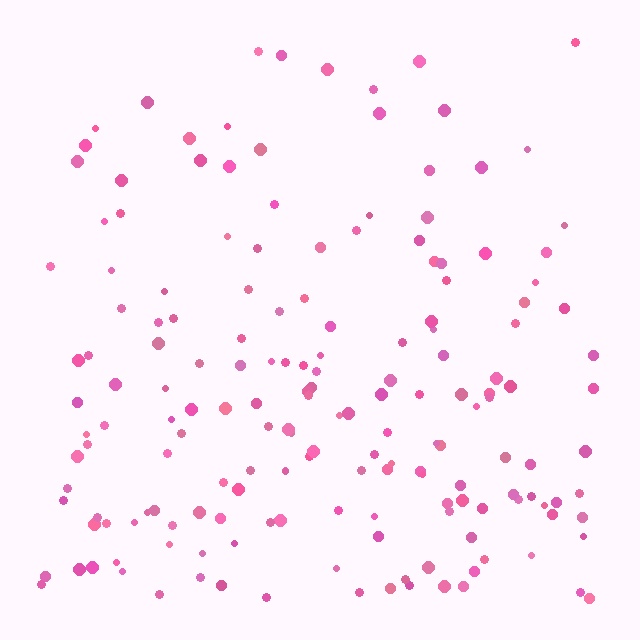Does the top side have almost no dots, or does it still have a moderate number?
Still a moderate number, just noticeably fewer than the bottom.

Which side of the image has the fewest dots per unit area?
The top.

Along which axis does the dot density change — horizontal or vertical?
Vertical.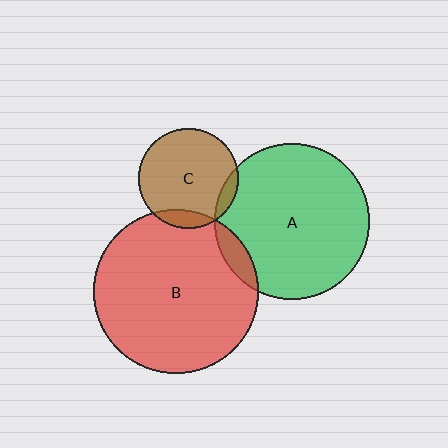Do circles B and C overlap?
Yes.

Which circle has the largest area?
Circle B (red).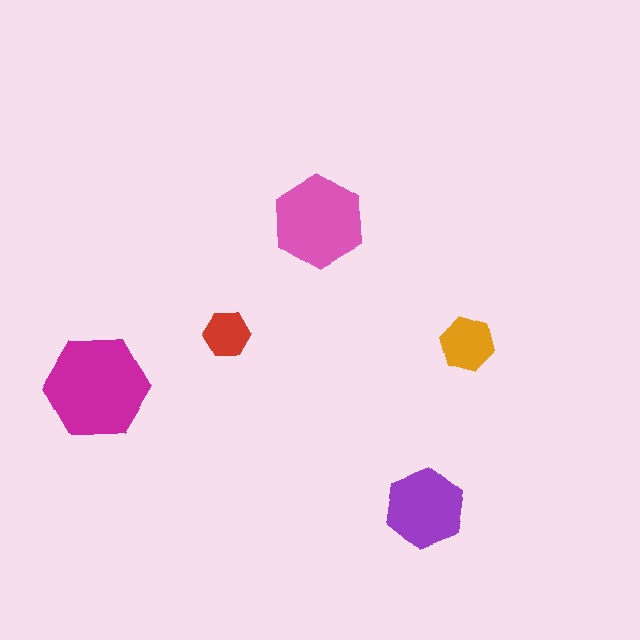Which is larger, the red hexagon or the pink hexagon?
The pink one.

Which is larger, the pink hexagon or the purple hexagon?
The pink one.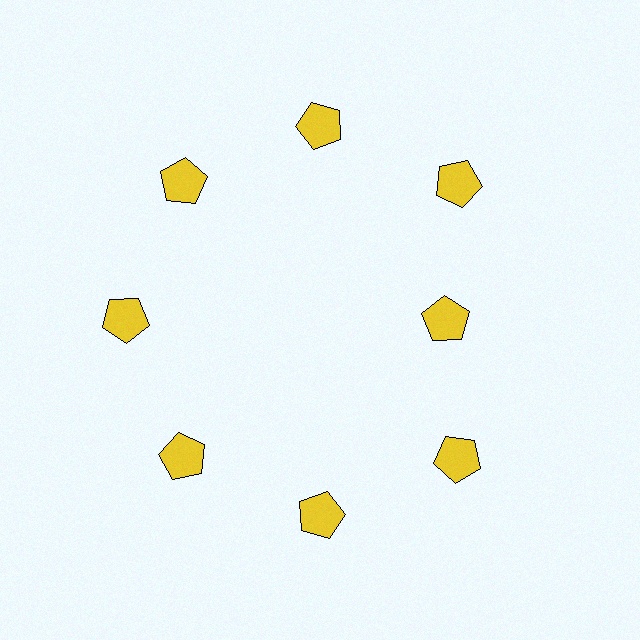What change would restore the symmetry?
The symmetry would be restored by moving it outward, back onto the ring so that all 8 pentagons sit at equal angles and equal distance from the center.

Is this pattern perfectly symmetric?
No. The 8 yellow pentagons are arranged in a ring, but one element near the 3 o'clock position is pulled inward toward the center, breaking the 8-fold rotational symmetry.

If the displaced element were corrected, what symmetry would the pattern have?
It would have 8-fold rotational symmetry — the pattern would map onto itself every 45 degrees.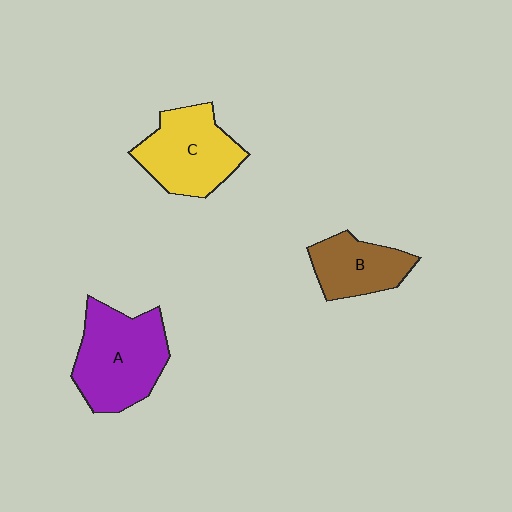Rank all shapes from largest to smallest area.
From largest to smallest: A (purple), C (yellow), B (brown).